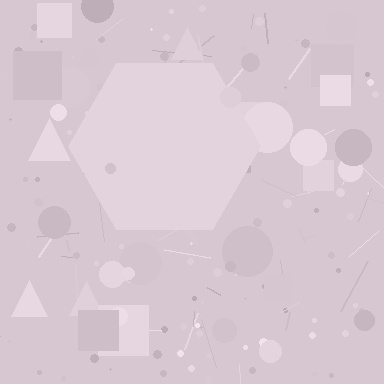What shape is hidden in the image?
A hexagon is hidden in the image.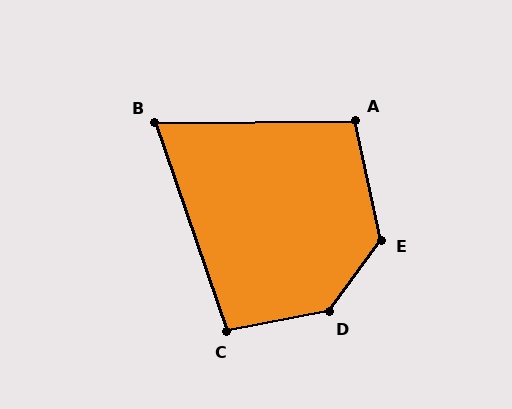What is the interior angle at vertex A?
Approximately 101 degrees (obtuse).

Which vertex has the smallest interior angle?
B, at approximately 72 degrees.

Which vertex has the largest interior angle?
D, at approximately 137 degrees.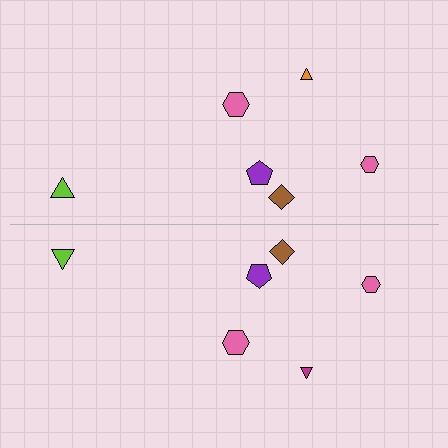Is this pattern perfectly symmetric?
No, the pattern is not perfectly symmetric. The magenta triangle on the bottom side breaks the symmetry — its mirror counterpart is orange.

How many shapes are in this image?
There are 12 shapes in this image.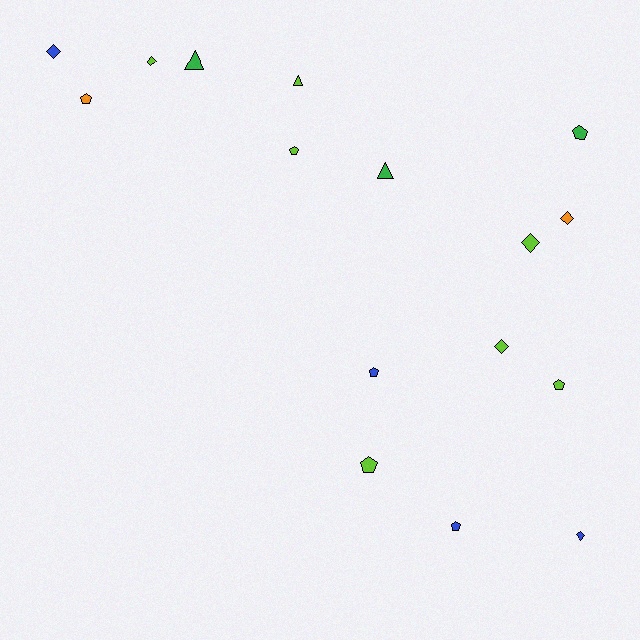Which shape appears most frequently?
Pentagon, with 7 objects.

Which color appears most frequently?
Lime, with 7 objects.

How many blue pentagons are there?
There are 2 blue pentagons.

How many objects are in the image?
There are 16 objects.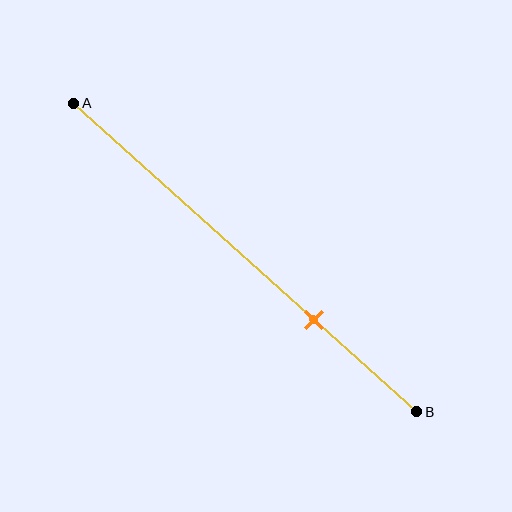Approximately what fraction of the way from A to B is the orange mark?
The orange mark is approximately 70% of the way from A to B.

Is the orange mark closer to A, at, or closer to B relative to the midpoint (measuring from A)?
The orange mark is closer to point B than the midpoint of segment AB.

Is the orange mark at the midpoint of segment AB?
No, the mark is at about 70% from A, not at the 50% midpoint.